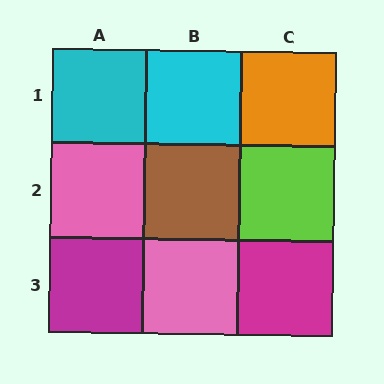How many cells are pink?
2 cells are pink.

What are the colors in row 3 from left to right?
Magenta, pink, magenta.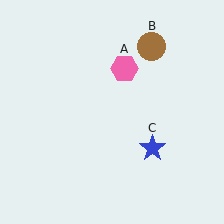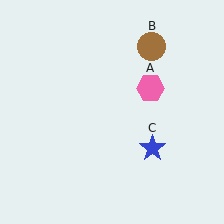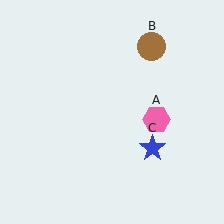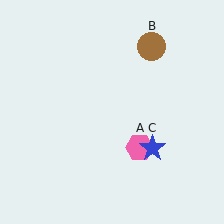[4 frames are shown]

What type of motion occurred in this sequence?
The pink hexagon (object A) rotated clockwise around the center of the scene.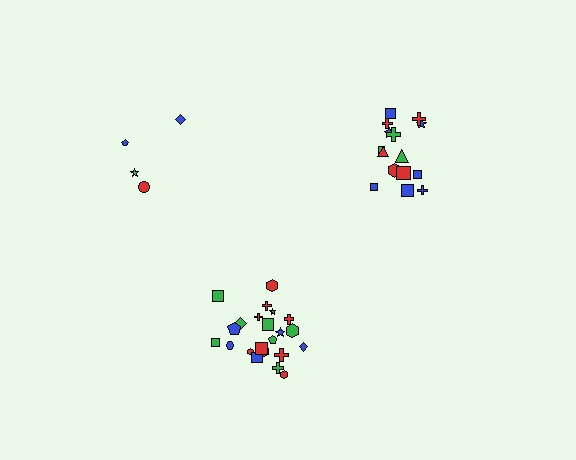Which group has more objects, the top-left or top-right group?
The top-right group.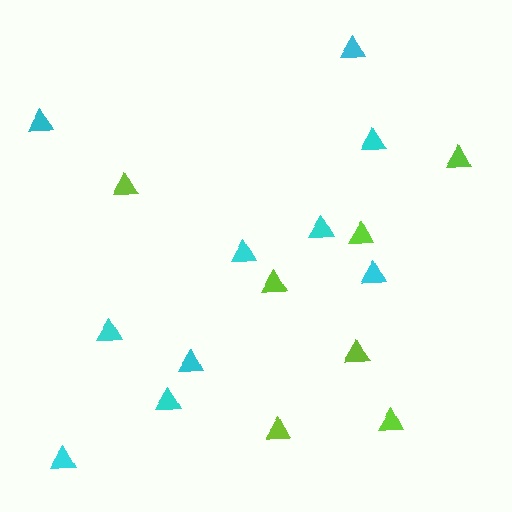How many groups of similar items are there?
There are 2 groups: one group of cyan triangles (10) and one group of lime triangles (7).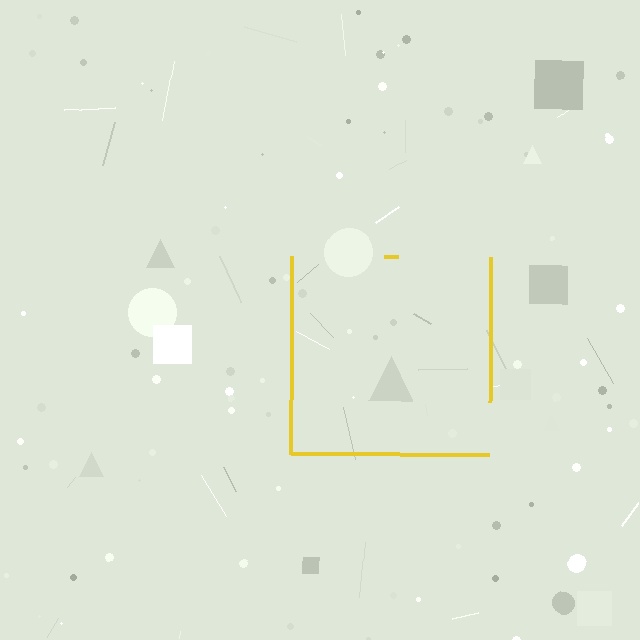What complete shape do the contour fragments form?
The contour fragments form a square.